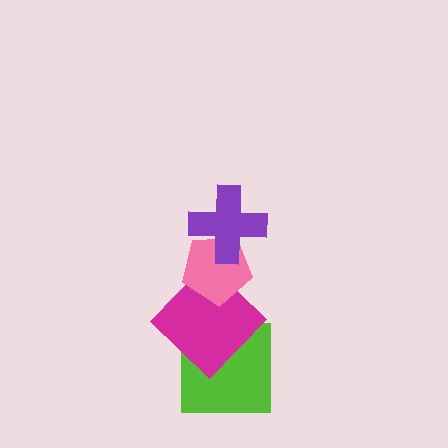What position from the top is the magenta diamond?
The magenta diamond is 3rd from the top.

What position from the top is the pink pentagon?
The pink pentagon is 2nd from the top.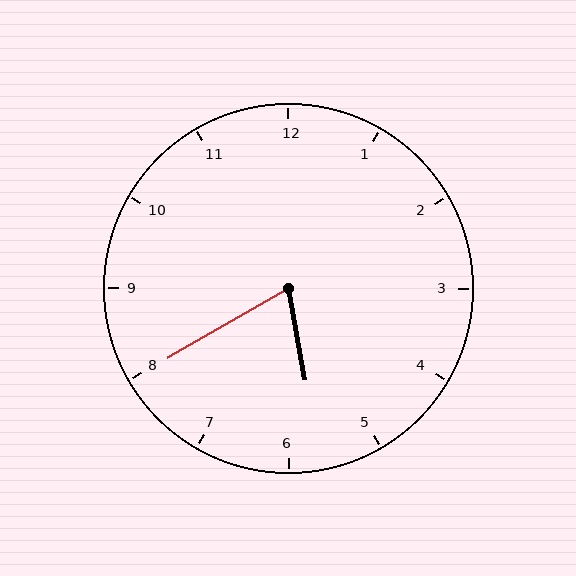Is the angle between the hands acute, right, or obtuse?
It is acute.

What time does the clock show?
5:40.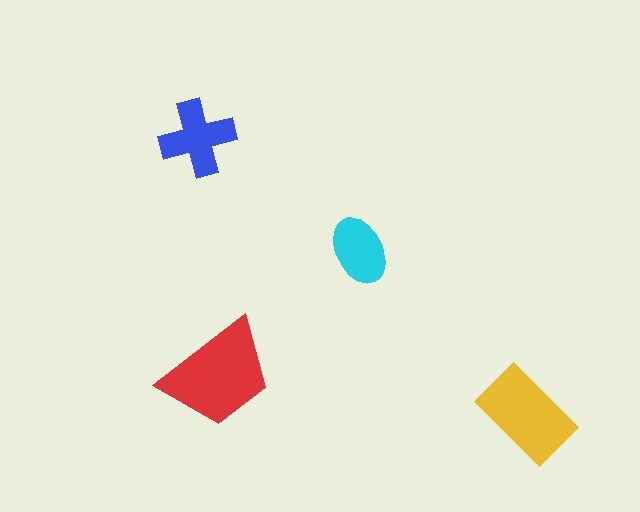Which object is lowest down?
The yellow rectangle is bottommost.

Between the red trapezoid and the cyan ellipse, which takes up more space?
The red trapezoid.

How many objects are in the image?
There are 4 objects in the image.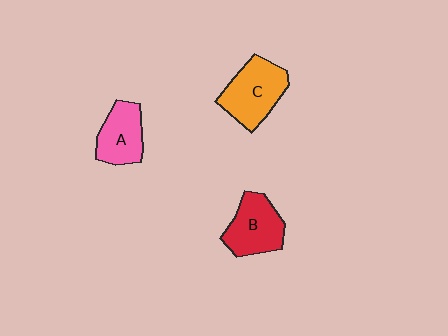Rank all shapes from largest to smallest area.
From largest to smallest: C (orange), B (red), A (pink).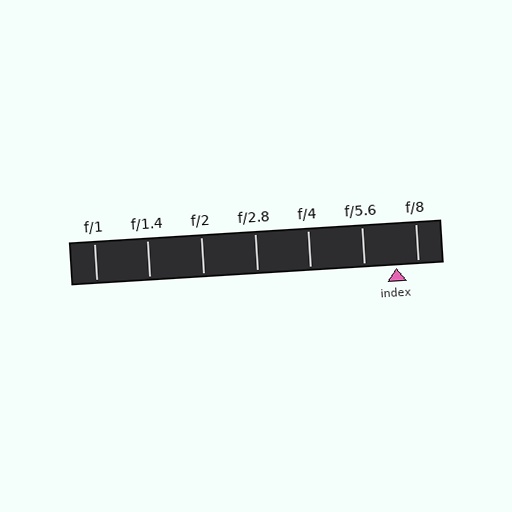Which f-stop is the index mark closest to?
The index mark is closest to f/8.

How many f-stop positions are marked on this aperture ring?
There are 7 f-stop positions marked.